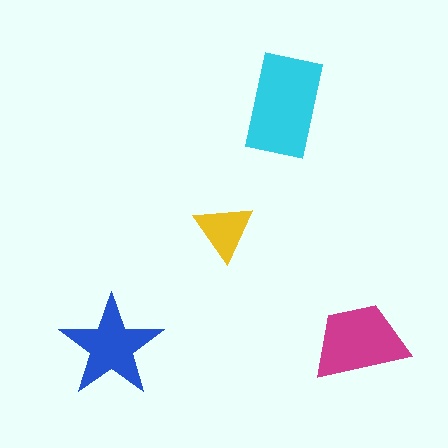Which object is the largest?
The cyan rectangle.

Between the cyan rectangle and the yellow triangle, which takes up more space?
The cyan rectangle.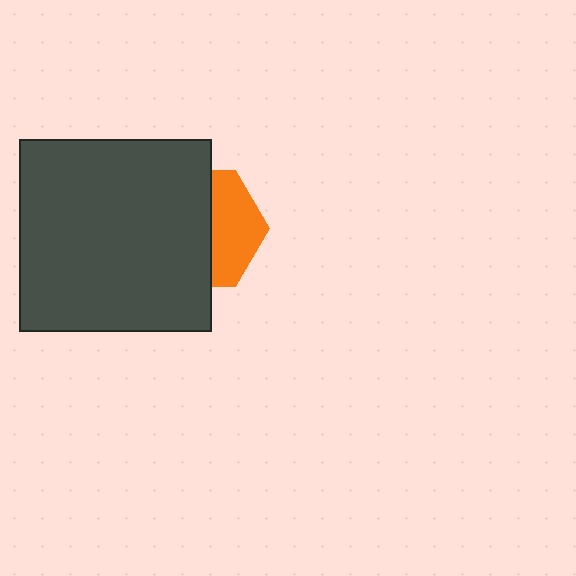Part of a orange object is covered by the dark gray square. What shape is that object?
It is a hexagon.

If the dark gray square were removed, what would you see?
You would see the complete orange hexagon.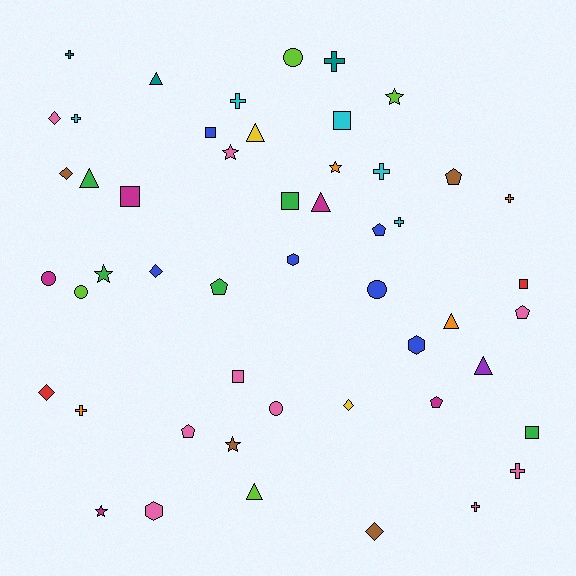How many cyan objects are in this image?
There are 5 cyan objects.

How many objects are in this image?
There are 50 objects.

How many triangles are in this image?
There are 7 triangles.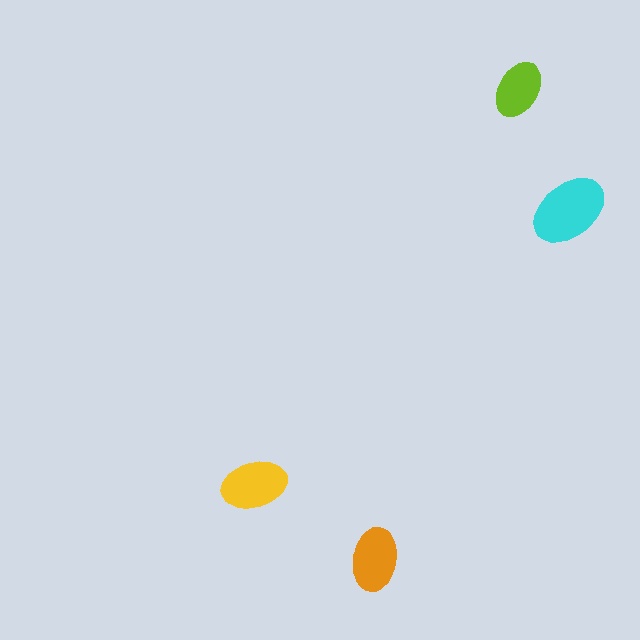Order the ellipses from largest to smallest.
the cyan one, the yellow one, the orange one, the lime one.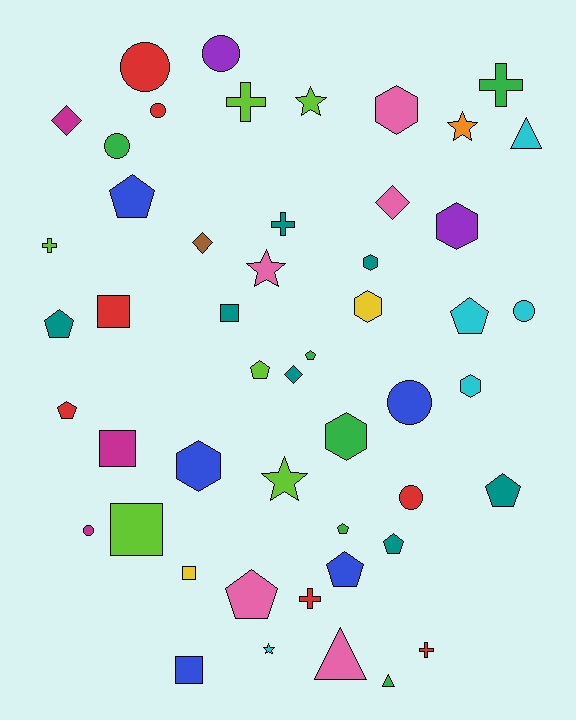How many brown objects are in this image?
There is 1 brown object.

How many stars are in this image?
There are 5 stars.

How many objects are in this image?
There are 50 objects.